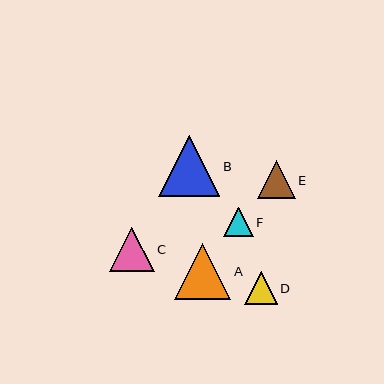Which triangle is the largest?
Triangle B is the largest with a size of approximately 61 pixels.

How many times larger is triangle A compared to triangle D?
Triangle A is approximately 1.7 times the size of triangle D.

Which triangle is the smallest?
Triangle F is the smallest with a size of approximately 30 pixels.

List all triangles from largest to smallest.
From largest to smallest: B, A, C, E, D, F.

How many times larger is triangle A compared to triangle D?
Triangle A is approximately 1.7 times the size of triangle D.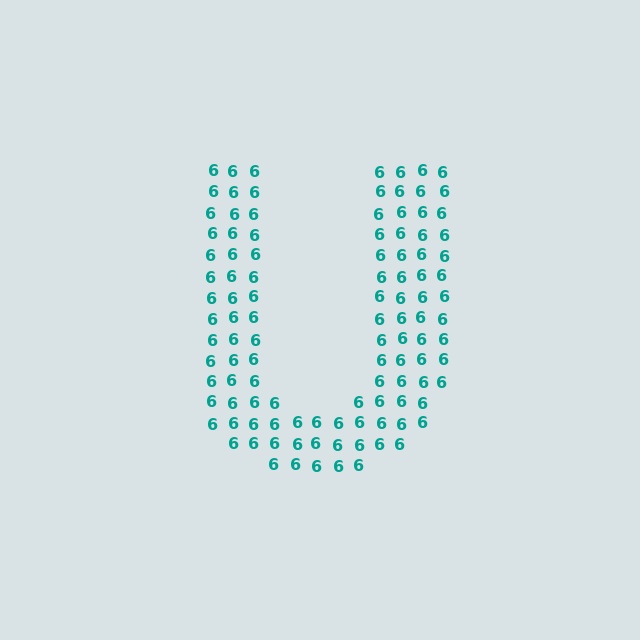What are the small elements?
The small elements are digit 6's.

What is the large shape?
The large shape is the letter U.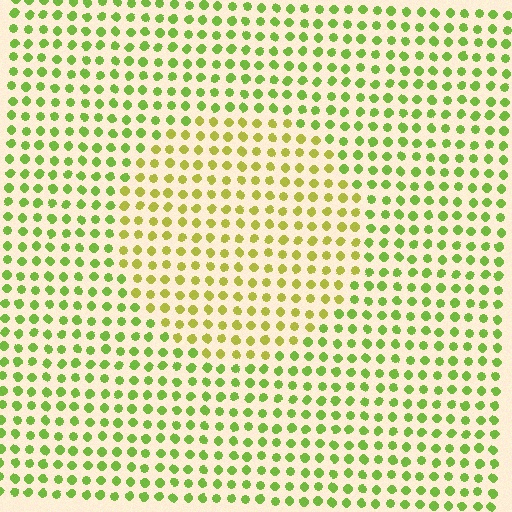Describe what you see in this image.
The image is filled with small lime elements in a uniform arrangement. A circle-shaped region is visible where the elements are tinted to a slightly different hue, forming a subtle color boundary.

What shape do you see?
I see a circle.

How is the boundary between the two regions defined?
The boundary is defined purely by a slight shift in hue (about 30 degrees). Spacing, size, and orientation are identical on both sides.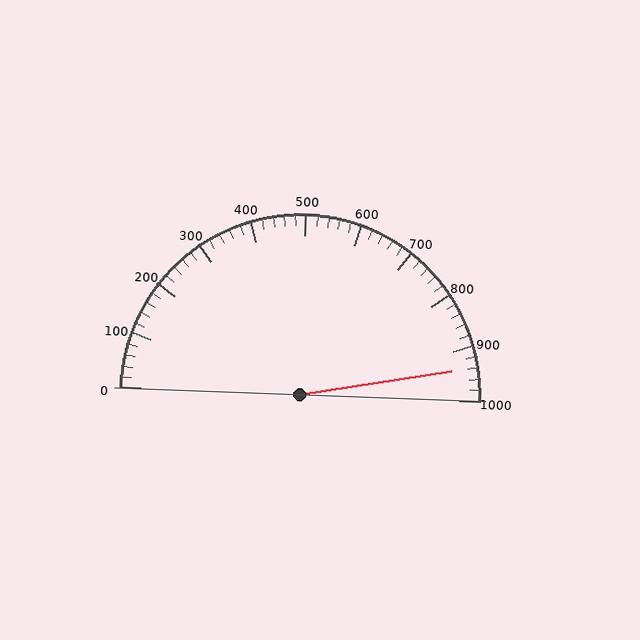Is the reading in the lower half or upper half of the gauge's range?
The reading is in the upper half of the range (0 to 1000).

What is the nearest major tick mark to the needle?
The nearest major tick mark is 900.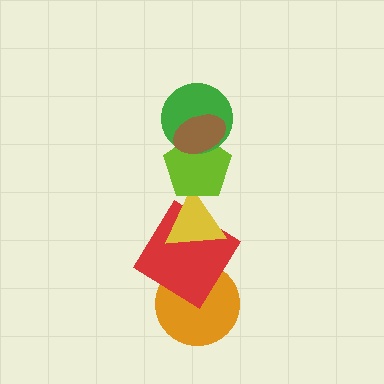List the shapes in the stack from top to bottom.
From top to bottom: the brown ellipse, the green circle, the lime pentagon, the yellow triangle, the red diamond, the orange circle.